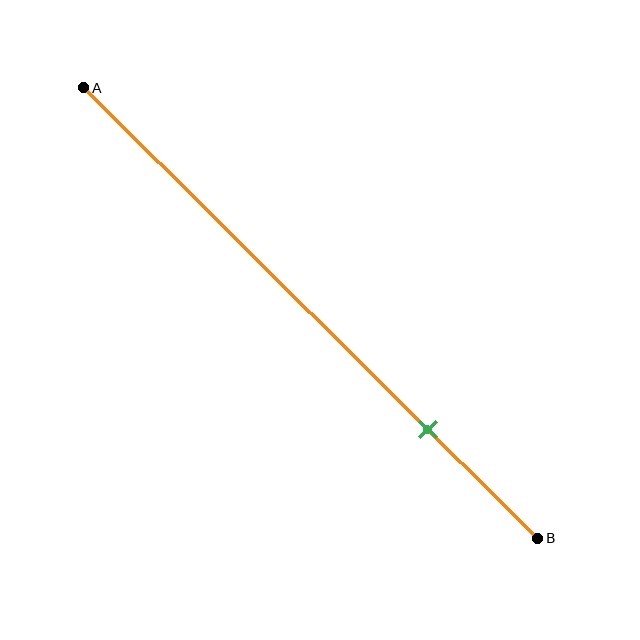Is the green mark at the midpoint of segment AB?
No, the mark is at about 75% from A, not at the 50% midpoint.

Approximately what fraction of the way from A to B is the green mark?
The green mark is approximately 75% of the way from A to B.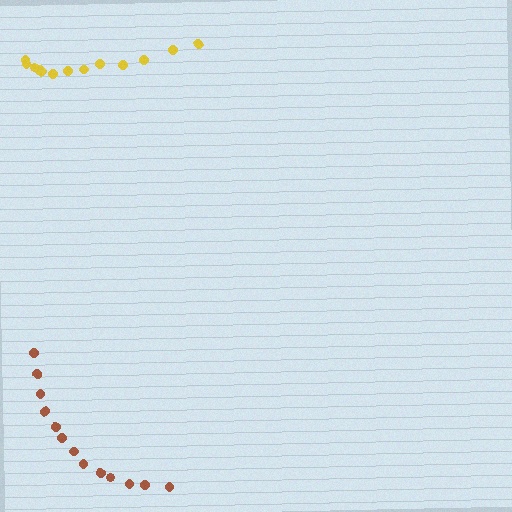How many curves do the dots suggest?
There are 2 distinct paths.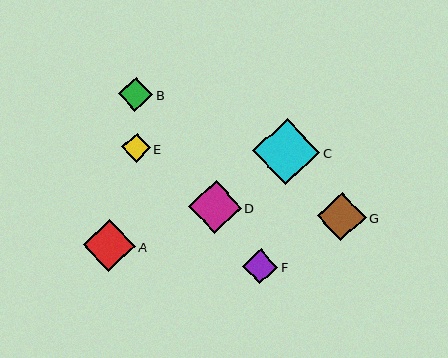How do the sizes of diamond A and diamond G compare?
Diamond A and diamond G are approximately the same size.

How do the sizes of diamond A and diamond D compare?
Diamond A and diamond D are approximately the same size.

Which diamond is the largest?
Diamond C is the largest with a size of approximately 67 pixels.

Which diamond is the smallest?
Diamond E is the smallest with a size of approximately 29 pixels.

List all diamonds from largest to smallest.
From largest to smallest: C, A, D, G, F, B, E.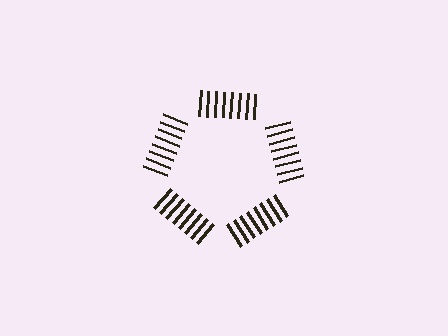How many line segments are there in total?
40 — 8 along each of the 5 edges.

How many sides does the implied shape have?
5 sides — the line-ends trace a pentagon.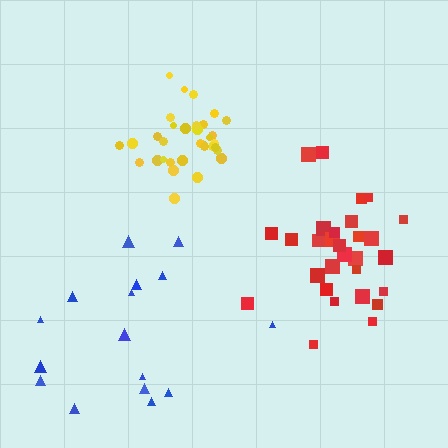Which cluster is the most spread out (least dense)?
Blue.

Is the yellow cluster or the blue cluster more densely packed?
Yellow.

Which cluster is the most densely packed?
Yellow.